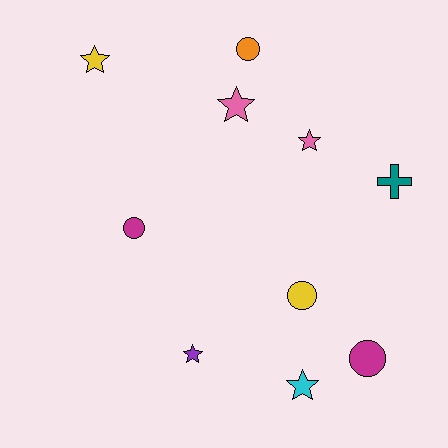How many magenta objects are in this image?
There are 2 magenta objects.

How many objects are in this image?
There are 10 objects.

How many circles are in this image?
There are 4 circles.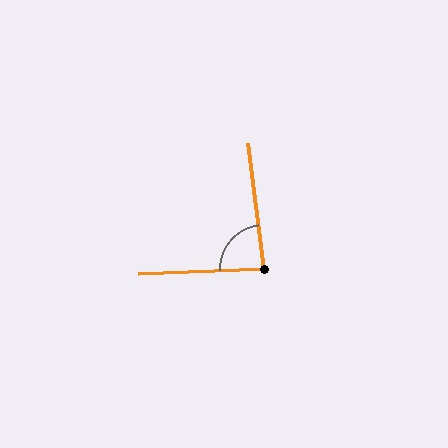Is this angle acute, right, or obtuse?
It is approximately a right angle.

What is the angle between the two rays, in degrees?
Approximately 85 degrees.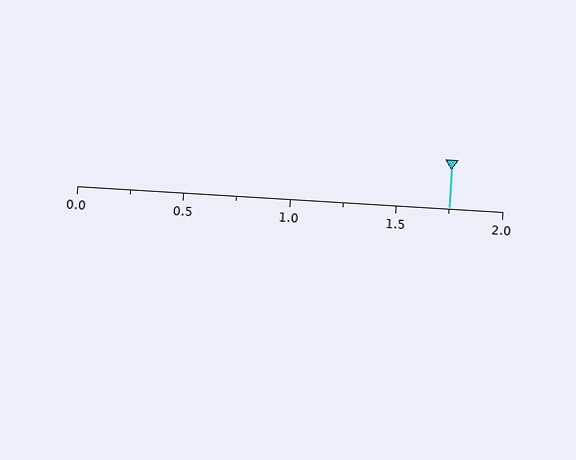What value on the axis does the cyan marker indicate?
The marker indicates approximately 1.75.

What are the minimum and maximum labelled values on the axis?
The axis runs from 0.0 to 2.0.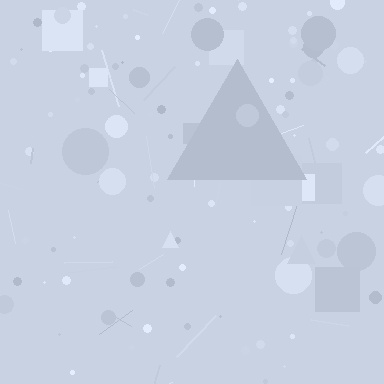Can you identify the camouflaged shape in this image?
The camouflaged shape is a triangle.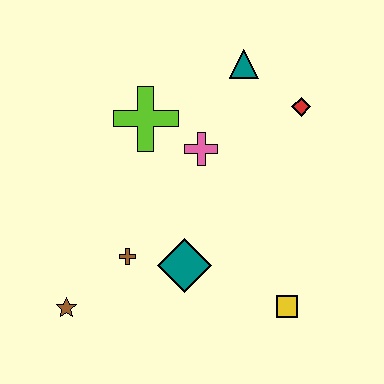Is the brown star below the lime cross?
Yes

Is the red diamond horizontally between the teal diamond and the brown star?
No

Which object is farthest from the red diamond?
The brown star is farthest from the red diamond.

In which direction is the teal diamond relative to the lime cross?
The teal diamond is below the lime cross.